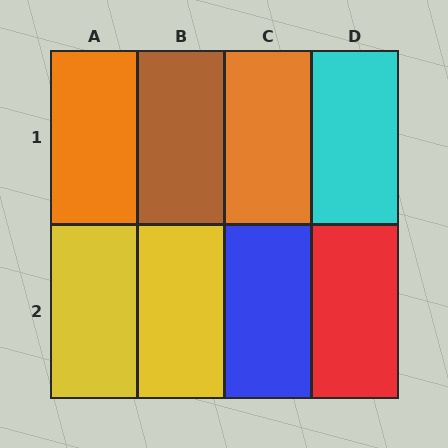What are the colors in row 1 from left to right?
Orange, brown, orange, cyan.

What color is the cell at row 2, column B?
Yellow.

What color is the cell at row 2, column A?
Yellow.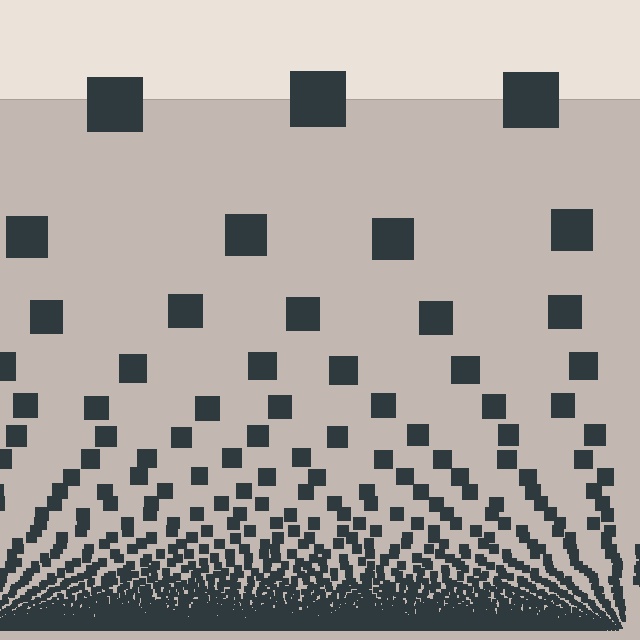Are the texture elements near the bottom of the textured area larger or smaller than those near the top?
Smaller. The gradient is inverted — elements near the bottom are smaller and denser.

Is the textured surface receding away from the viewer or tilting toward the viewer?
The surface appears to tilt toward the viewer. Texture elements get larger and sparser toward the top.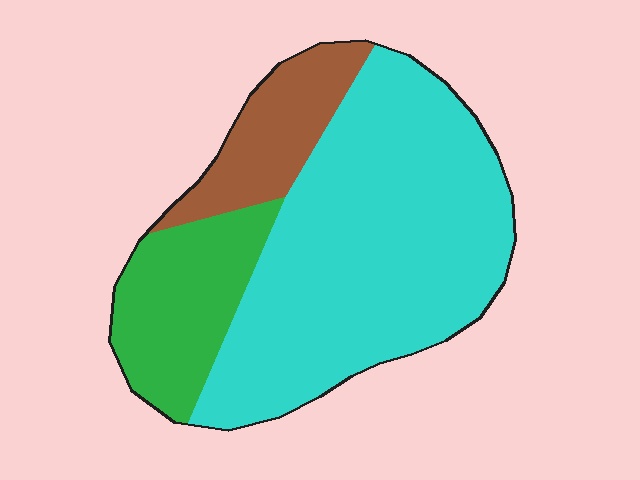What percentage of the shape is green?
Green covers about 20% of the shape.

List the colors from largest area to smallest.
From largest to smallest: cyan, green, brown.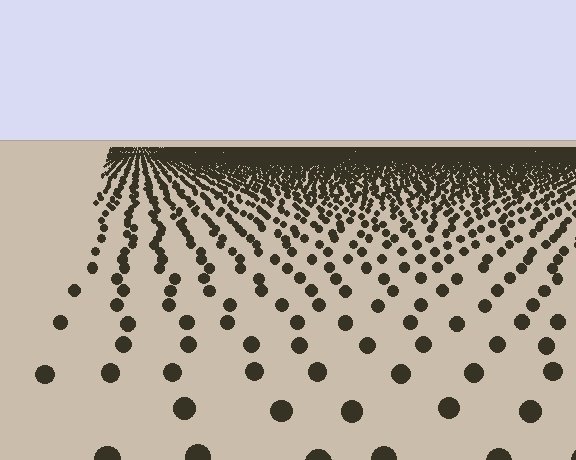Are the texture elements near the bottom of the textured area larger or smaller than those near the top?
Larger. Near the bottom, elements are closer to the viewer and appear at a bigger on-screen size.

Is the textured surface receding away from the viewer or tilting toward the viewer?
The surface is receding away from the viewer. Texture elements get smaller and denser toward the top.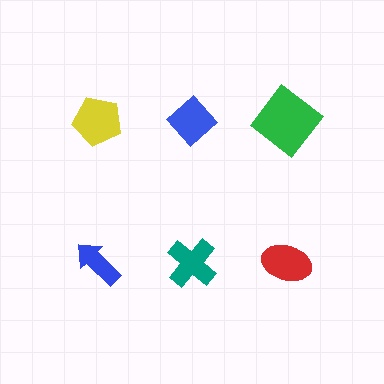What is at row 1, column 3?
A green diamond.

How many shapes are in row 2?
3 shapes.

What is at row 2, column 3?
A red ellipse.